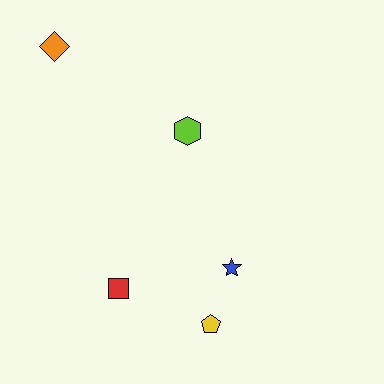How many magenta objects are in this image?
There are no magenta objects.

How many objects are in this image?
There are 5 objects.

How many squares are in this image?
There is 1 square.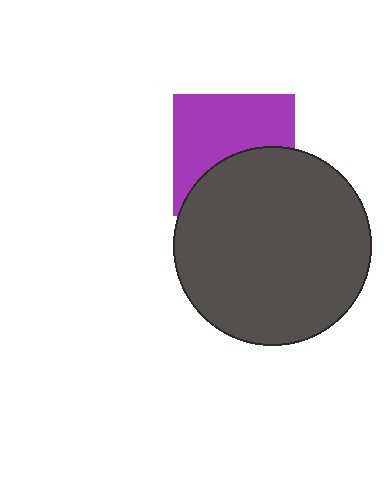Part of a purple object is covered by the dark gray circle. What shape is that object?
It is a square.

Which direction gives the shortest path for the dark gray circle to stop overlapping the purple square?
Moving down gives the shortest separation.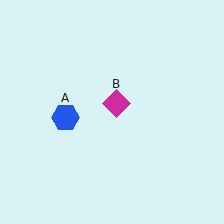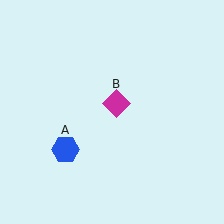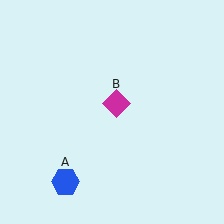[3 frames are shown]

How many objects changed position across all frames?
1 object changed position: blue hexagon (object A).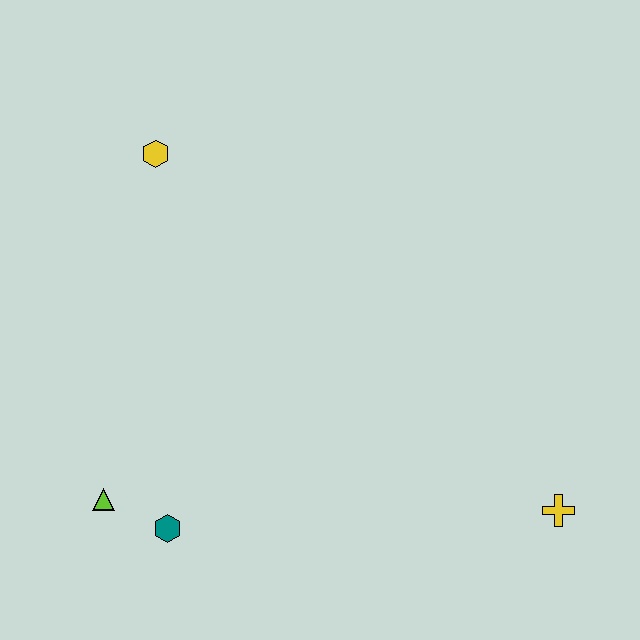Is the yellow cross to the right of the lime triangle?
Yes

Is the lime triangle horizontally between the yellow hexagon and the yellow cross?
No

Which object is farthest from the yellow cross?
The yellow hexagon is farthest from the yellow cross.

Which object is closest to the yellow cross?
The teal hexagon is closest to the yellow cross.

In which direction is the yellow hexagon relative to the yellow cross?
The yellow hexagon is to the left of the yellow cross.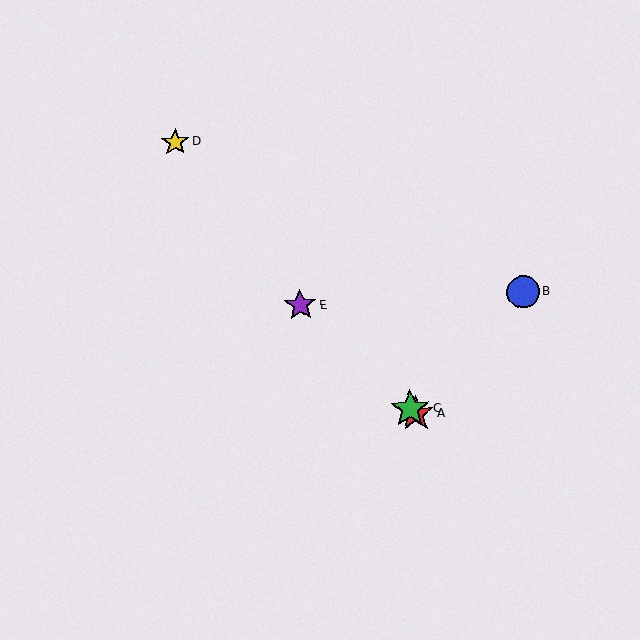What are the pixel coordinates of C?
Object C is at (410, 409).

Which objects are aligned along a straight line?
Objects A, C, E are aligned along a straight line.